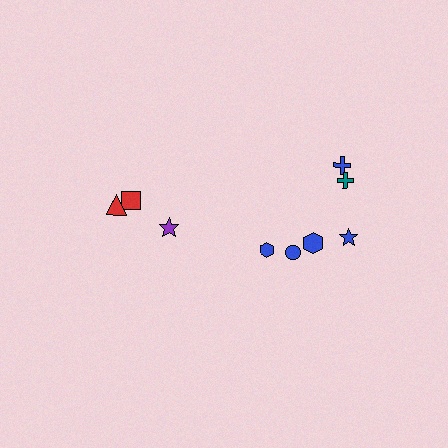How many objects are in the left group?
There are 3 objects.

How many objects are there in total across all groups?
There are 9 objects.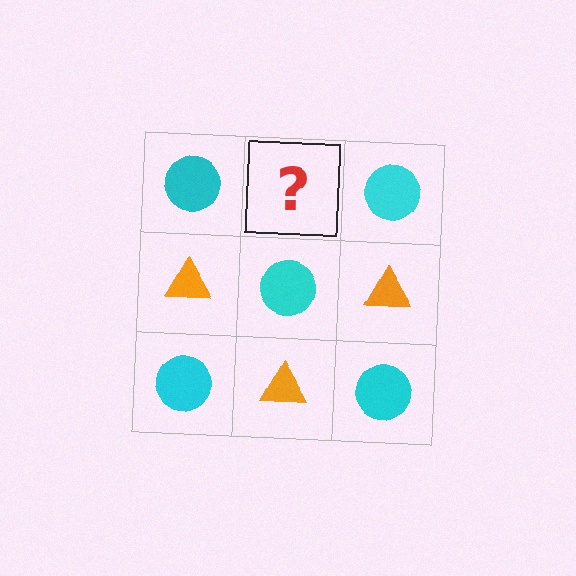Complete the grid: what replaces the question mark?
The question mark should be replaced with an orange triangle.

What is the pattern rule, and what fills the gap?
The rule is that it alternates cyan circle and orange triangle in a checkerboard pattern. The gap should be filled with an orange triangle.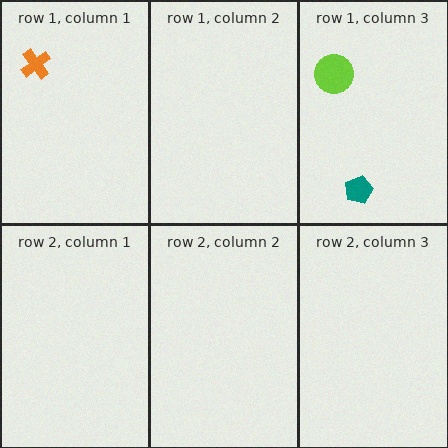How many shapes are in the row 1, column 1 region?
1.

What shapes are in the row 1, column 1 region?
The orange cross.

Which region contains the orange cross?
The row 1, column 1 region.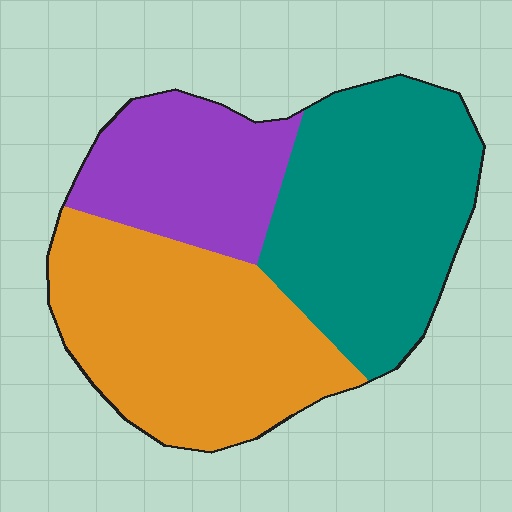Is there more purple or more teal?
Teal.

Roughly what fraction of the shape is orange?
Orange takes up between a quarter and a half of the shape.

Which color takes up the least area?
Purple, at roughly 20%.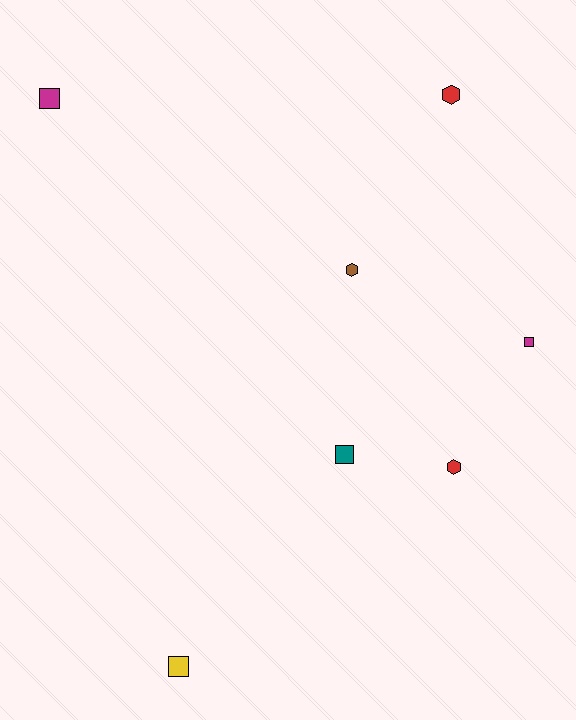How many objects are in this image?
There are 7 objects.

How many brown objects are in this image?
There is 1 brown object.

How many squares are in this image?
There are 4 squares.